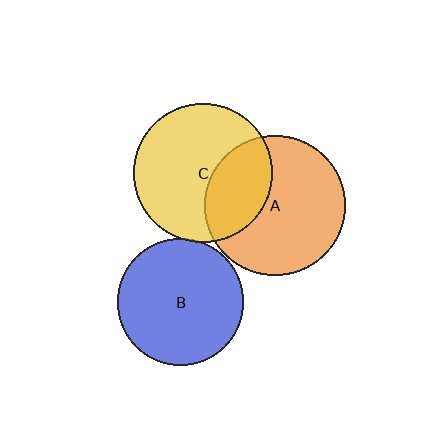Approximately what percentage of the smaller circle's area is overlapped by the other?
Approximately 30%.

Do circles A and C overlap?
Yes.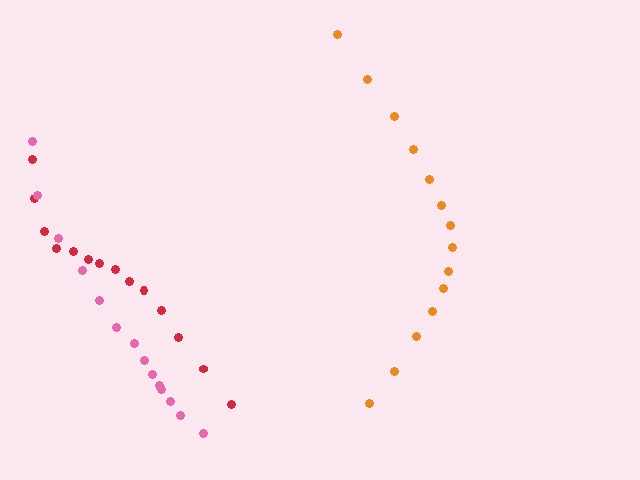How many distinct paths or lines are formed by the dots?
There are 3 distinct paths.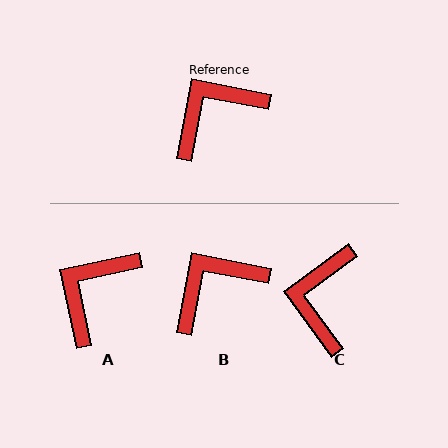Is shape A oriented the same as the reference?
No, it is off by about 23 degrees.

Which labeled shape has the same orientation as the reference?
B.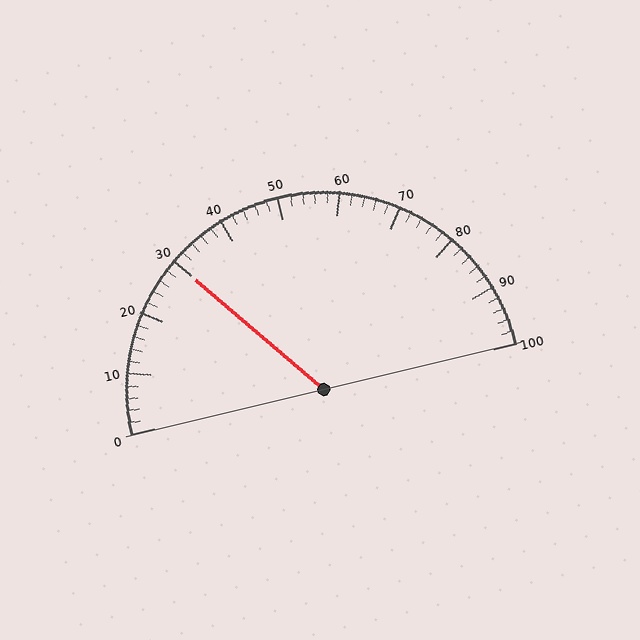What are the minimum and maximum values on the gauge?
The gauge ranges from 0 to 100.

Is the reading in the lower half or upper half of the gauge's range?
The reading is in the lower half of the range (0 to 100).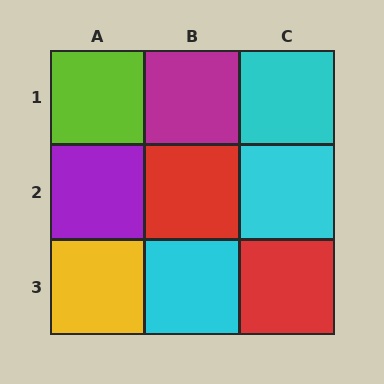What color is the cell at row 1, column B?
Magenta.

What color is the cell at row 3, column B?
Cyan.